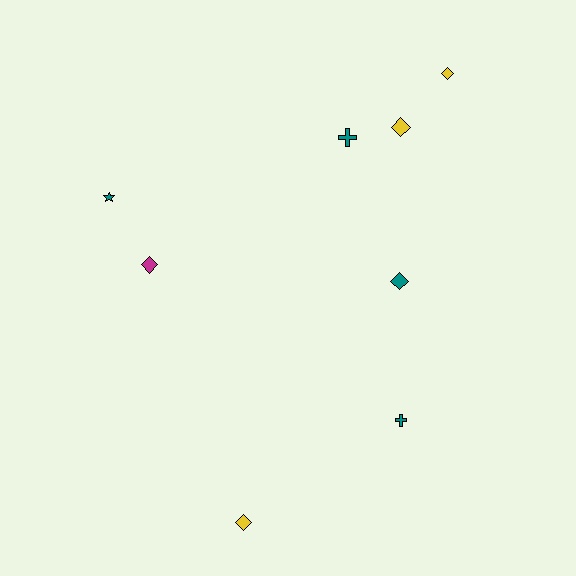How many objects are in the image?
There are 8 objects.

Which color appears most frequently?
Teal, with 4 objects.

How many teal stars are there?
There is 1 teal star.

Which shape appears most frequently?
Diamond, with 5 objects.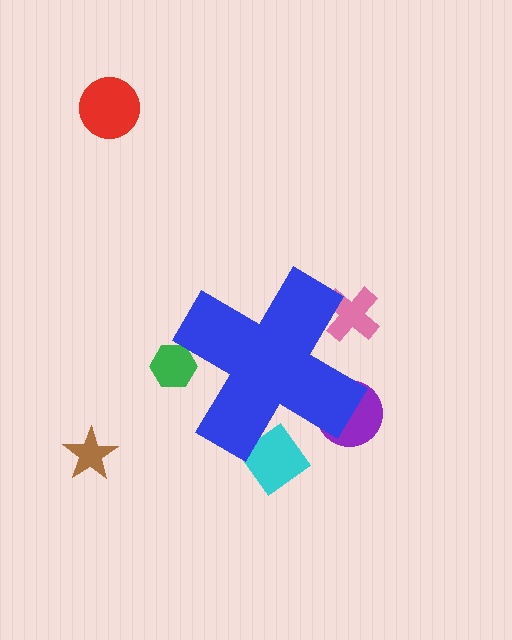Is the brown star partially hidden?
No, the brown star is fully visible.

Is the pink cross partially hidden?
Yes, the pink cross is partially hidden behind the blue cross.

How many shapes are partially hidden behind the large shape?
4 shapes are partially hidden.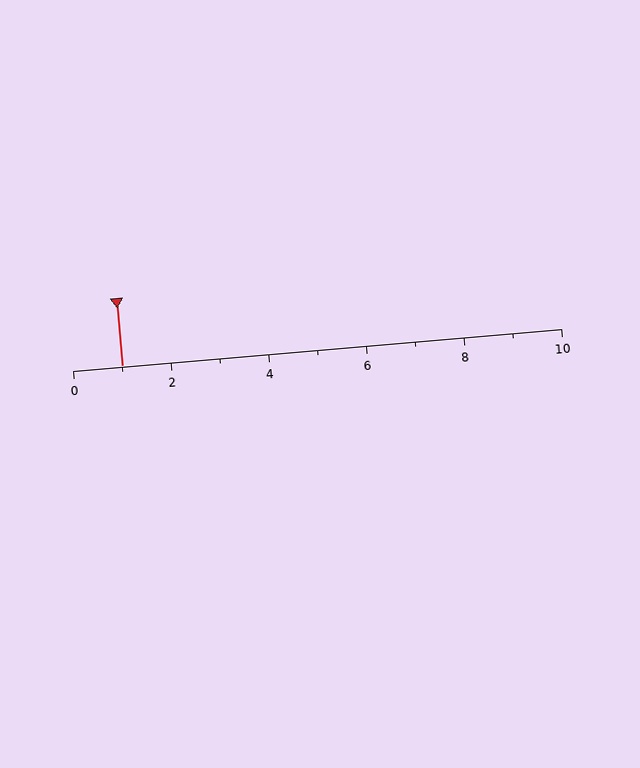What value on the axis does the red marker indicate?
The marker indicates approximately 1.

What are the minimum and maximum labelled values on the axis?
The axis runs from 0 to 10.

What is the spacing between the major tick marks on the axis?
The major ticks are spaced 2 apart.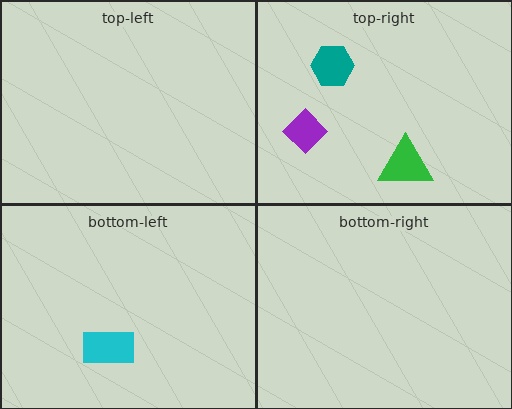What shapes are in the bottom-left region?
The cyan rectangle.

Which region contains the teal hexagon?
The top-right region.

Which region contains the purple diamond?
The top-right region.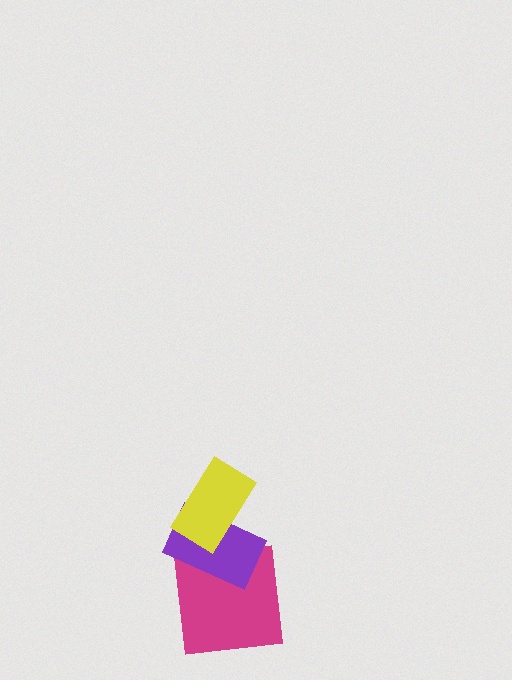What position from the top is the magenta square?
The magenta square is 3rd from the top.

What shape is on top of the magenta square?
The purple rectangle is on top of the magenta square.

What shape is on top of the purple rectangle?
The yellow rectangle is on top of the purple rectangle.